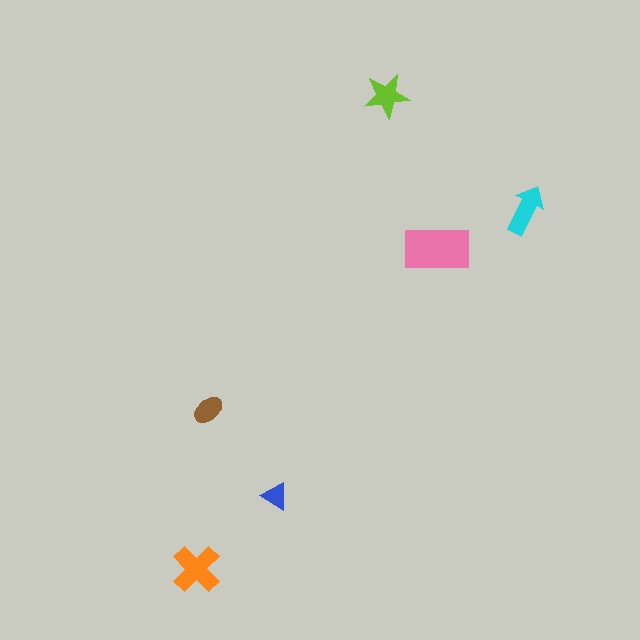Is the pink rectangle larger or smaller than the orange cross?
Larger.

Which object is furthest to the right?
The cyan arrow is rightmost.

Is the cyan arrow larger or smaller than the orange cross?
Smaller.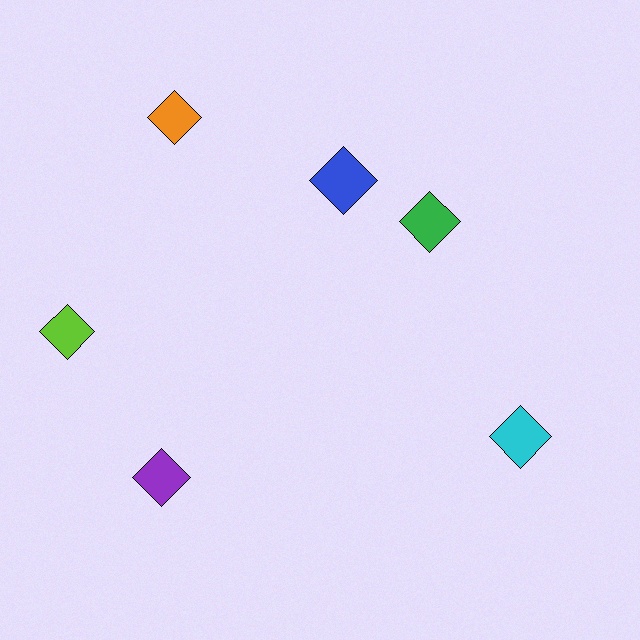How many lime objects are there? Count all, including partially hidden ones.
There is 1 lime object.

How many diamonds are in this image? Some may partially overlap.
There are 6 diamonds.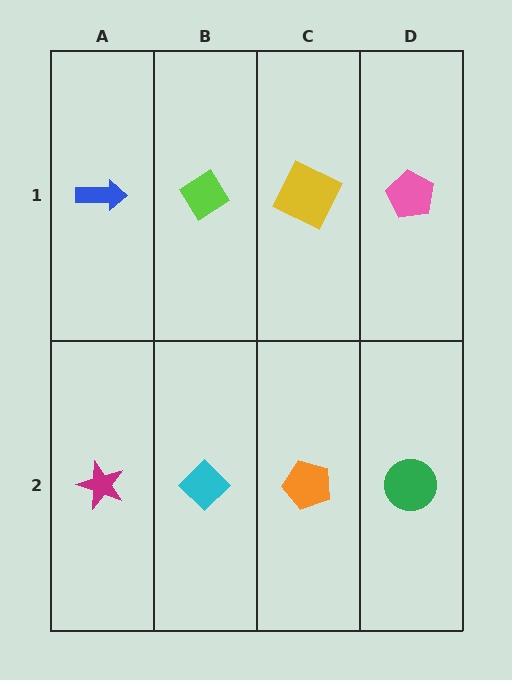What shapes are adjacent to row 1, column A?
A magenta star (row 2, column A), a lime diamond (row 1, column B).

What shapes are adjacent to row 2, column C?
A yellow square (row 1, column C), a cyan diamond (row 2, column B), a green circle (row 2, column D).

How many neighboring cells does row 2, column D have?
2.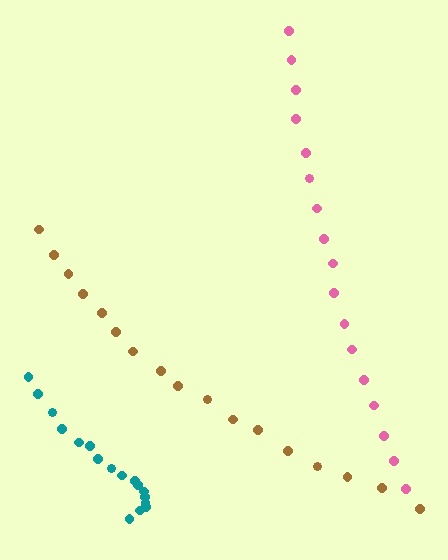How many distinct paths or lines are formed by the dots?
There are 3 distinct paths.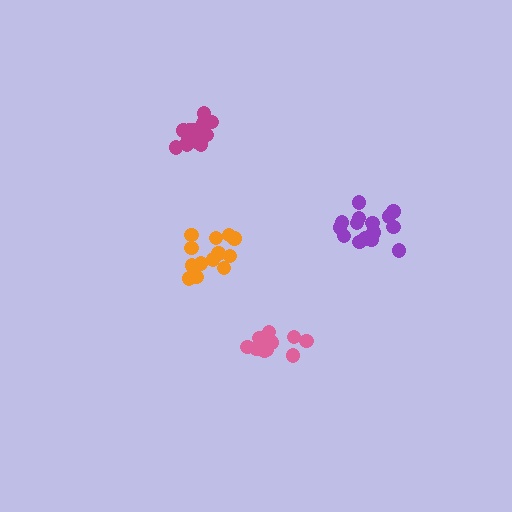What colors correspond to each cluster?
The clusters are colored: pink, purple, orange, magenta.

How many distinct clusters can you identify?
There are 4 distinct clusters.